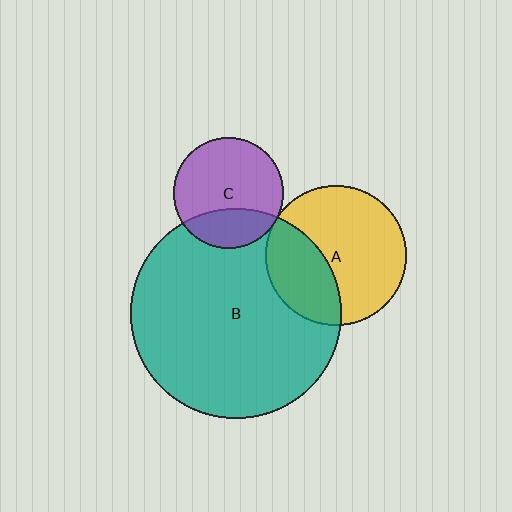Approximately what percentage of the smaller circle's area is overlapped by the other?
Approximately 30%.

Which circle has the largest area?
Circle B (teal).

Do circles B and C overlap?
Yes.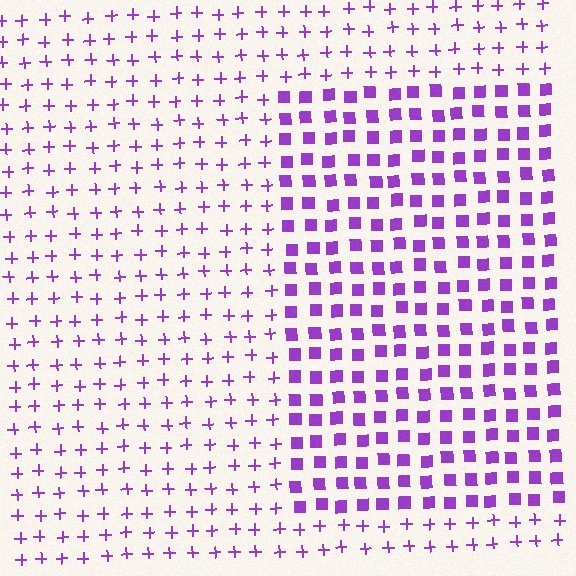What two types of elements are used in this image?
The image uses squares inside the rectangle region and plus signs outside it.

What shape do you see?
I see a rectangle.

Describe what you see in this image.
The image is filled with small purple elements arranged in a uniform grid. A rectangle-shaped region contains squares, while the surrounding area contains plus signs. The boundary is defined purely by the change in element shape.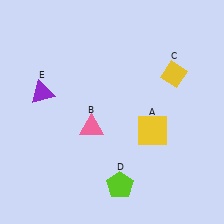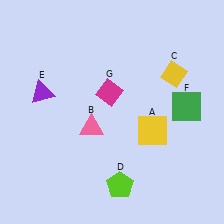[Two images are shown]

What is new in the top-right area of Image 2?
A green square (F) was added in the top-right area of Image 2.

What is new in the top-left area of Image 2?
A magenta diamond (G) was added in the top-left area of Image 2.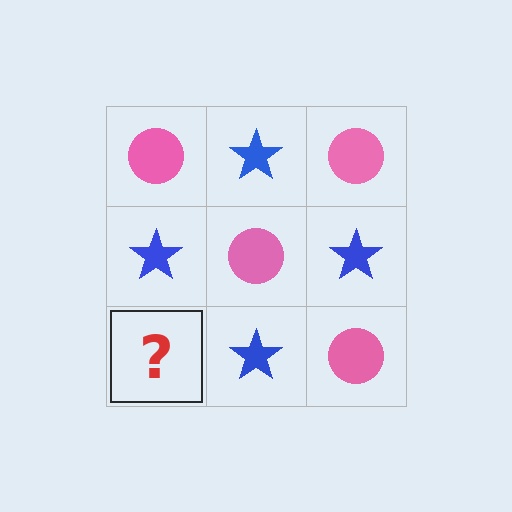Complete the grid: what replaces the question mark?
The question mark should be replaced with a pink circle.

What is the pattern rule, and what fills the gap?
The rule is that it alternates pink circle and blue star in a checkerboard pattern. The gap should be filled with a pink circle.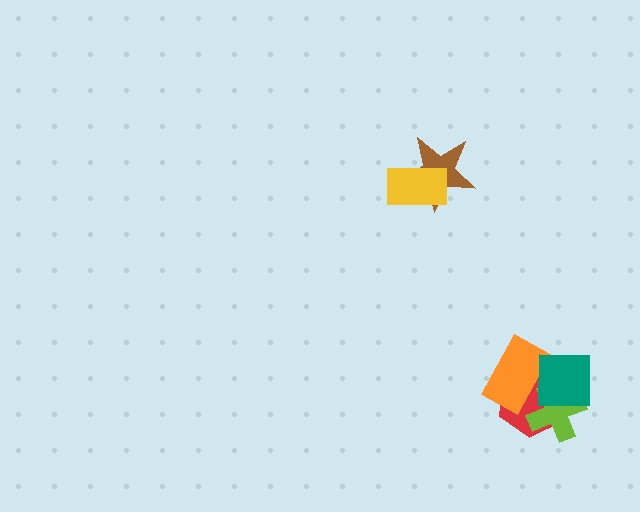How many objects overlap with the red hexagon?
3 objects overlap with the red hexagon.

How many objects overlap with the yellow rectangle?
1 object overlaps with the yellow rectangle.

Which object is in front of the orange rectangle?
The teal square is in front of the orange rectangle.